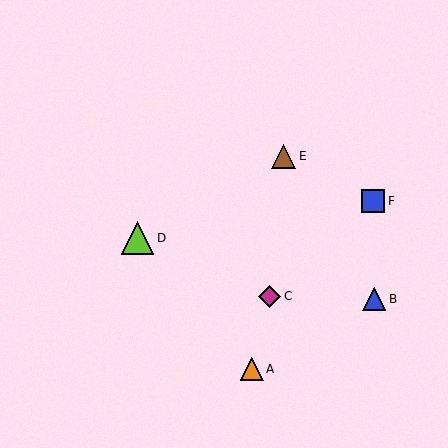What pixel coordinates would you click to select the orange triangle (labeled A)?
Click at (252, 369) to select the orange triangle A.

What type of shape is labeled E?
Shape E is a brown triangle.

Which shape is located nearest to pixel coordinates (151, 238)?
The lime triangle (labeled D) at (138, 238) is nearest to that location.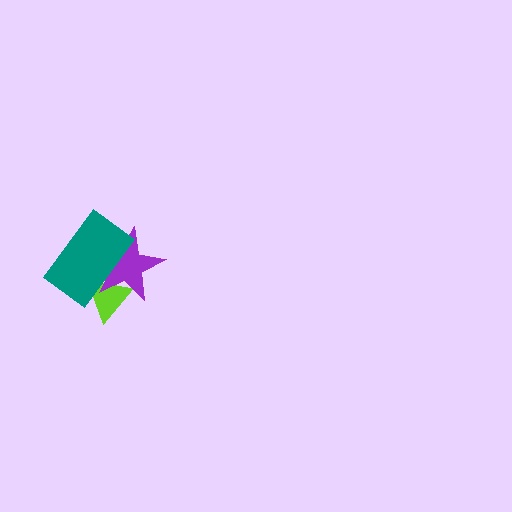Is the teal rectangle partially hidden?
No, no other shape covers it.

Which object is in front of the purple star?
The teal rectangle is in front of the purple star.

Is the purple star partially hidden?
Yes, it is partially covered by another shape.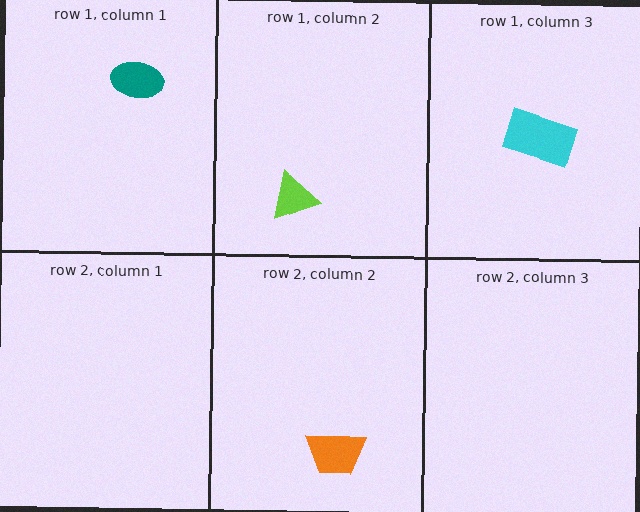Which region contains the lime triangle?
The row 1, column 2 region.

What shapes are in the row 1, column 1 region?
The teal ellipse.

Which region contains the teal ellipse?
The row 1, column 1 region.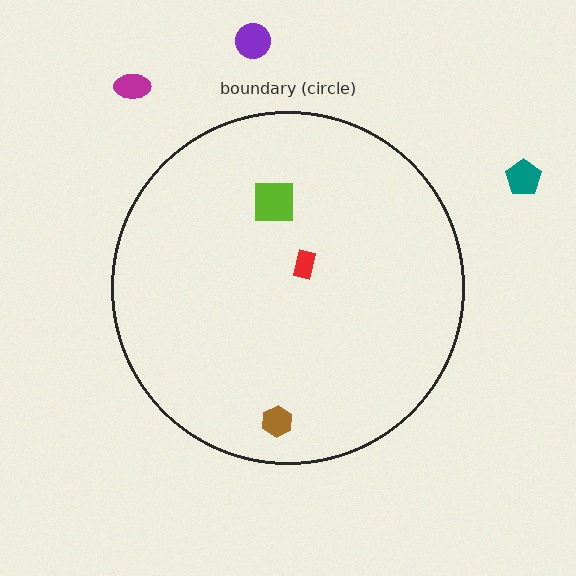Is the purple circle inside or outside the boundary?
Outside.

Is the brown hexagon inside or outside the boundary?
Inside.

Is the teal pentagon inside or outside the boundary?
Outside.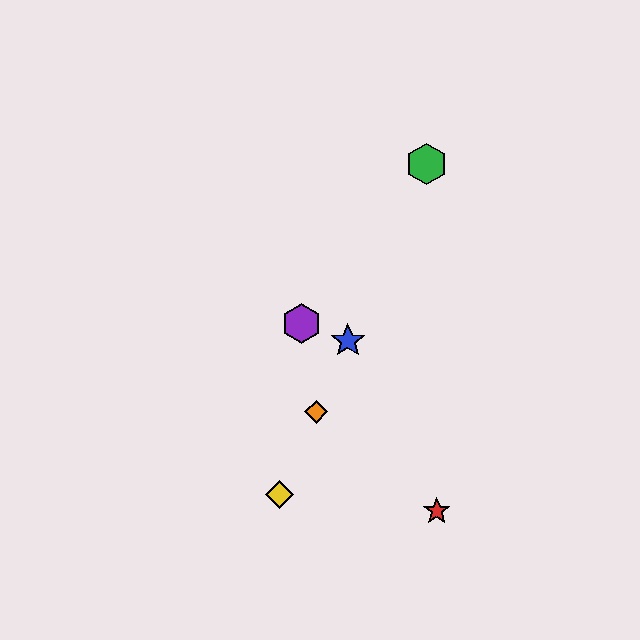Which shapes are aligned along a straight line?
The blue star, the green hexagon, the yellow diamond, the orange diamond are aligned along a straight line.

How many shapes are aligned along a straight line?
4 shapes (the blue star, the green hexagon, the yellow diamond, the orange diamond) are aligned along a straight line.